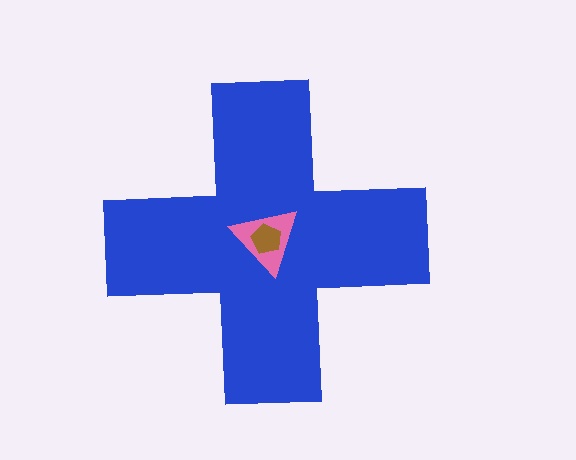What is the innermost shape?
The brown pentagon.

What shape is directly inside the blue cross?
The pink triangle.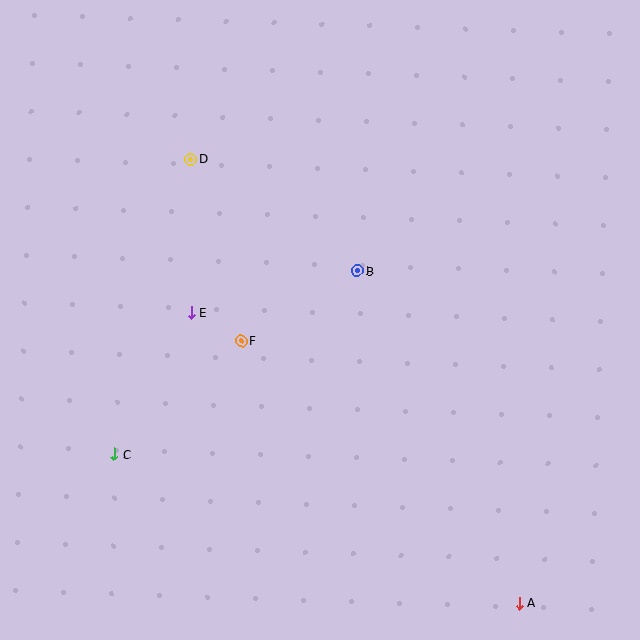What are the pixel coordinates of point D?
Point D is at (191, 159).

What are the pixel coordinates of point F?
Point F is at (242, 341).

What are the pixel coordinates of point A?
Point A is at (519, 603).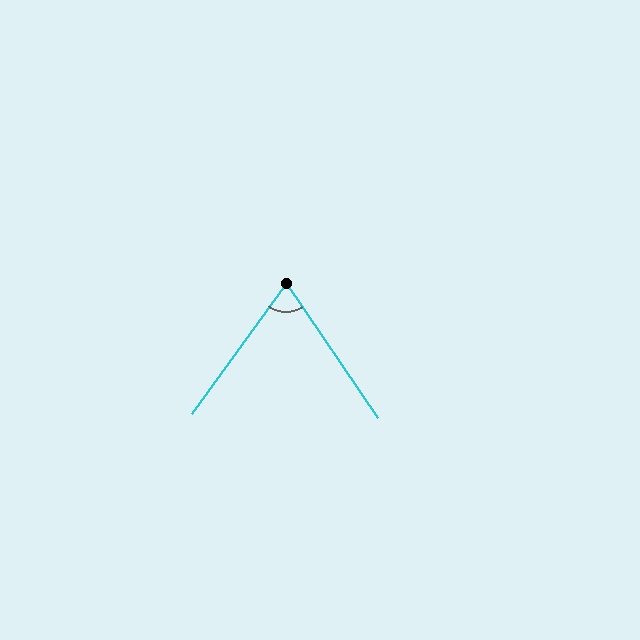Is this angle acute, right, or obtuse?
It is acute.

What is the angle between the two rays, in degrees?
Approximately 70 degrees.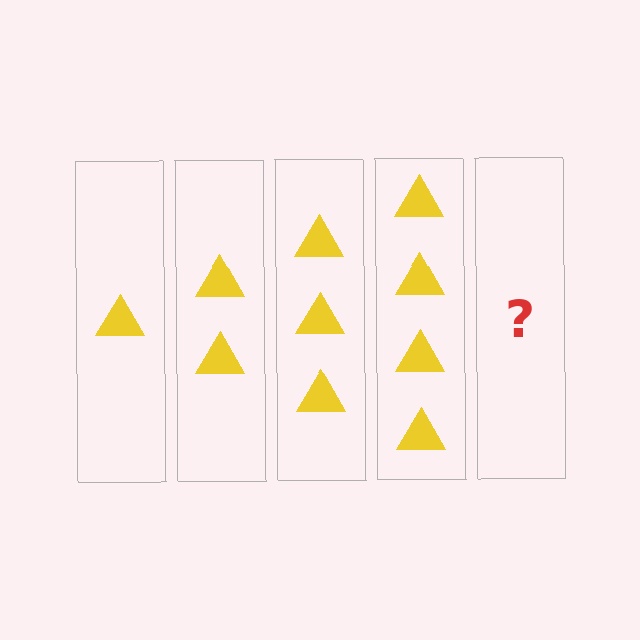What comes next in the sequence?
The next element should be 5 triangles.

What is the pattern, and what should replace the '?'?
The pattern is that each step adds one more triangle. The '?' should be 5 triangles.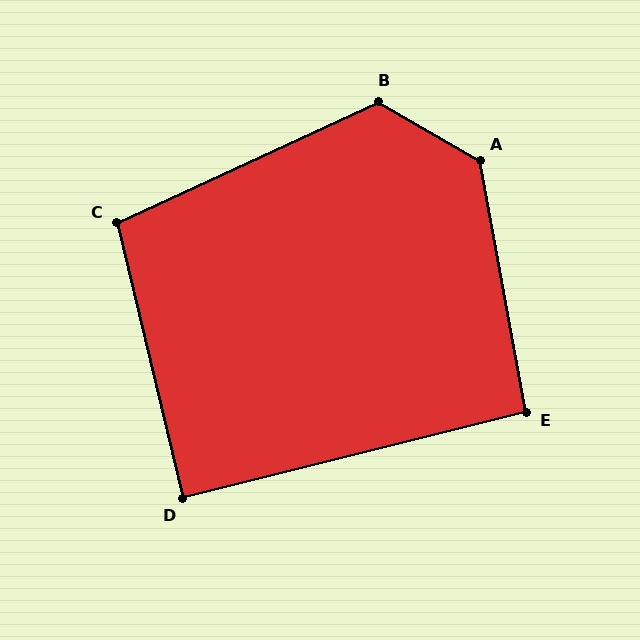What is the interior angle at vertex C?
Approximately 101 degrees (obtuse).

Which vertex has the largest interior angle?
A, at approximately 130 degrees.